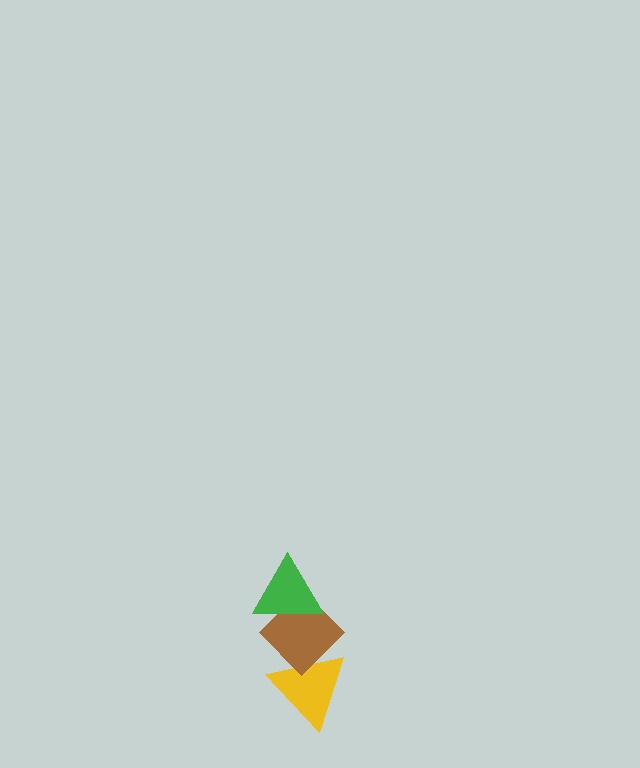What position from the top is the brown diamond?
The brown diamond is 2nd from the top.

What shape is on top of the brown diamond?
The green triangle is on top of the brown diamond.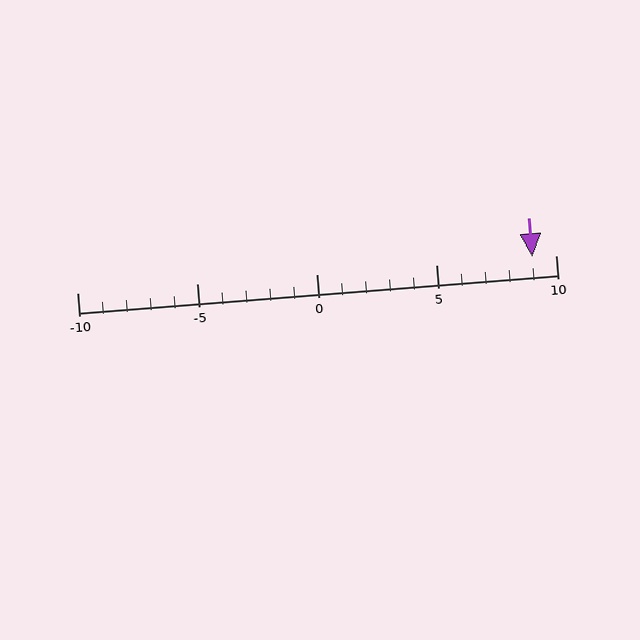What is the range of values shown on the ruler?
The ruler shows values from -10 to 10.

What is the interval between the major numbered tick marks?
The major tick marks are spaced 5 units apart.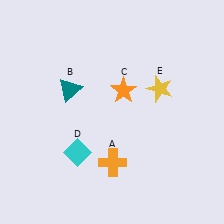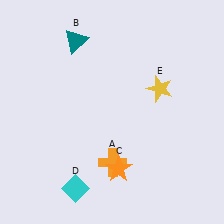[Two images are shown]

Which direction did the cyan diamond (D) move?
The cyan diamond (D) moved down.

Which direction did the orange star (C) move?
The orange star (C) moved down.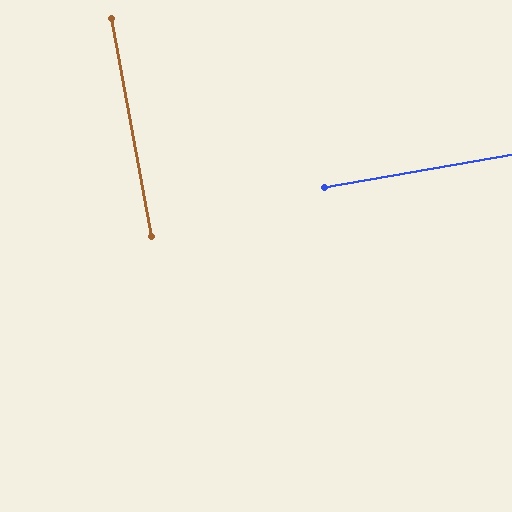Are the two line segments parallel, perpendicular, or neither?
Perpendicular — they meet at approximately 90°.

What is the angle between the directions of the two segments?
Approximately 90 degrees.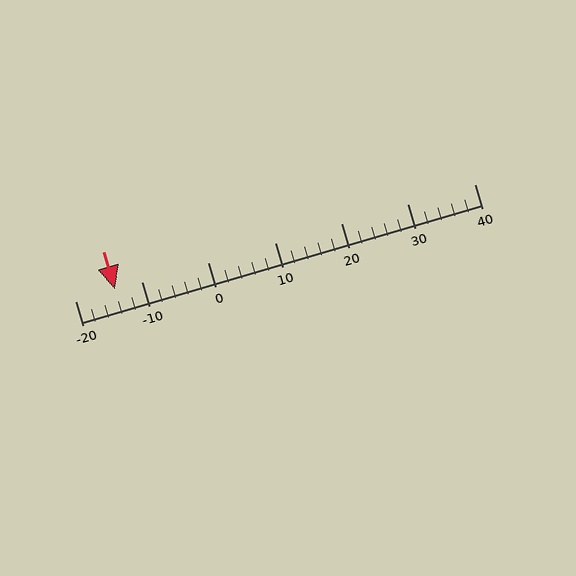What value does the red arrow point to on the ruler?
The red arrow points to approximately -14.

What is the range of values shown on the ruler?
The ruler shows values from -20 to 40.